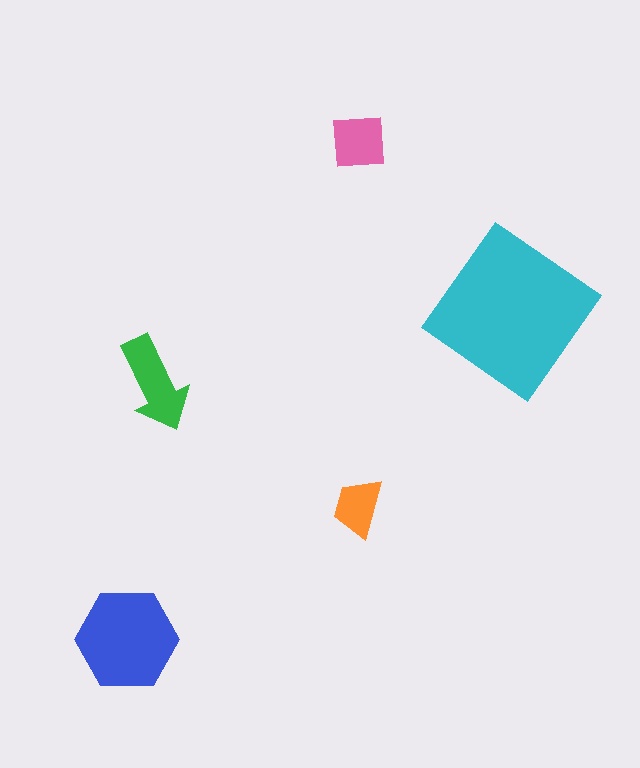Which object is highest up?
The pink square is topmost.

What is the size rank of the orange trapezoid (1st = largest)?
5th.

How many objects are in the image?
There are 5 objects in the image.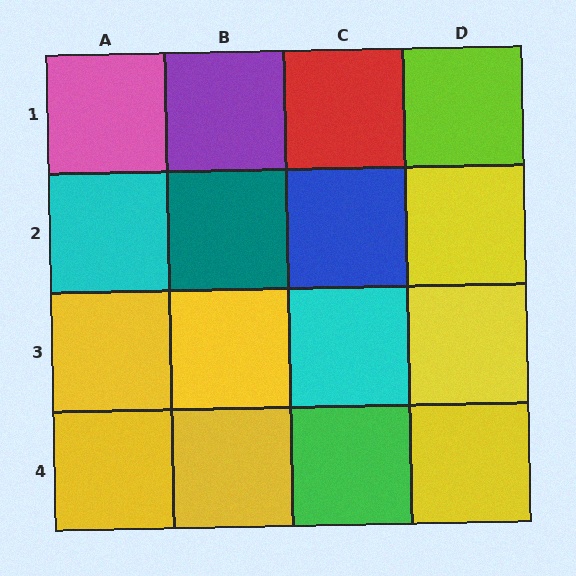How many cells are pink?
1 cell is pink.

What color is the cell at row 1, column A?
Pink.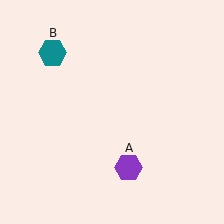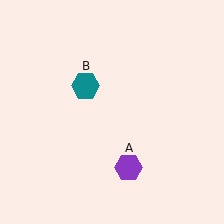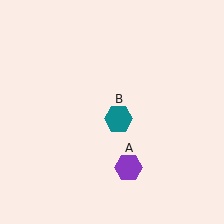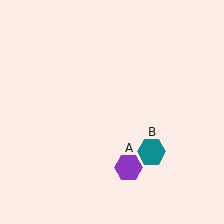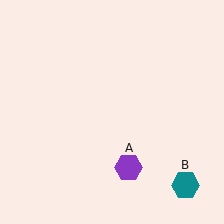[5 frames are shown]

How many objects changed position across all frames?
1 object changed position: teal hexagon (object B).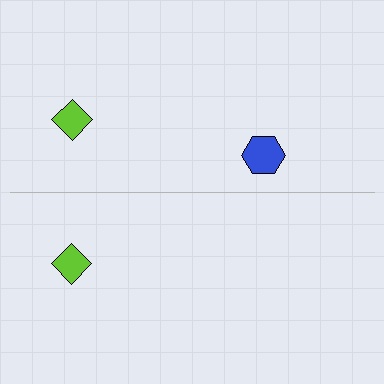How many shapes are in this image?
There are 3 shapes in this image.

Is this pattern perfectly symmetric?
No, the pattern is not perfectly symmetric. A blue hexagon is missing from the bottom side.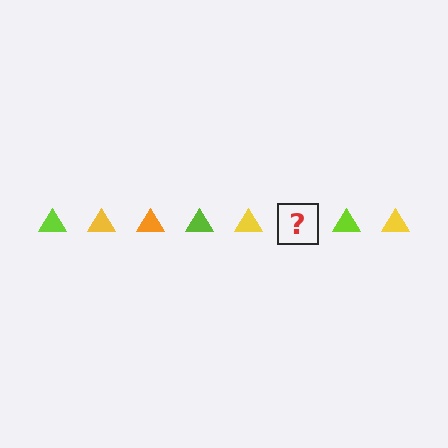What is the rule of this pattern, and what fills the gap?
The rule is that the pattern cycles through lime, yellow, orange triangles. The gap should be filled with an orange triangle.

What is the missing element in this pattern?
The missing element is an orange triangle.